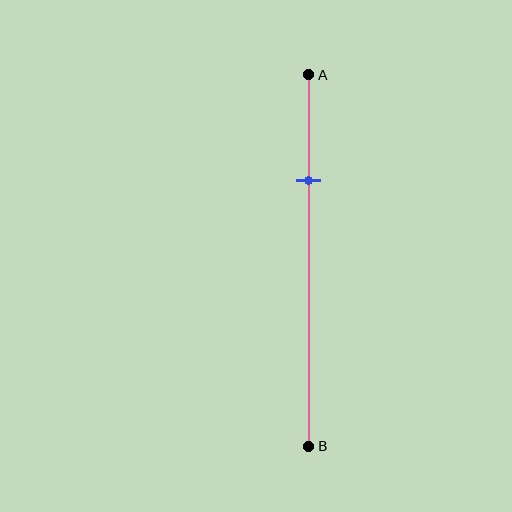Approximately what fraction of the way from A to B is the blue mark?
The blue mark is approximately 30% of the way from A to B.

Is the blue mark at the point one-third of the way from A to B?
No, the mark is at about 30% from A, not at the 33% one-third point.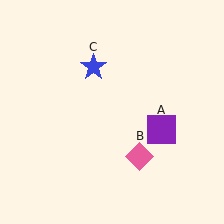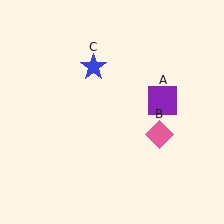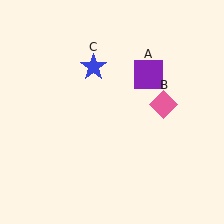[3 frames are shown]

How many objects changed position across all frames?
2 objects changed position: purple square (object A), pink diamond (object B).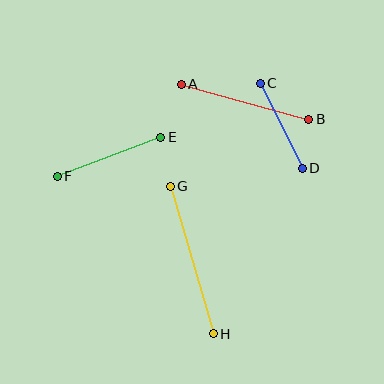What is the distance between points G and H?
The distance is approximately 154 pixels.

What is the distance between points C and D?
The distance is approximately 95 pixels.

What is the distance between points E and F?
The distance is approximately 111 pixels.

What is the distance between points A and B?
The distance is approximately 132 pixels.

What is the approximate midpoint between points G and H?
The midpoint is at approximately (192, 260) pixels.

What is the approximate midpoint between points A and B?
The midpoint is at approximately (245, 102) pixels.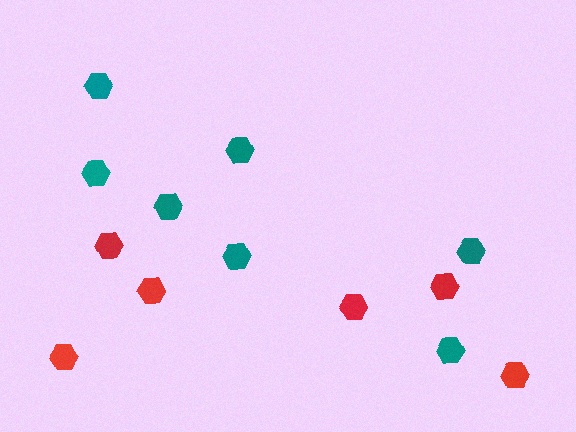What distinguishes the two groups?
There are 2 groups: one group of red hexagons (6) and one group of teal hexagons (7).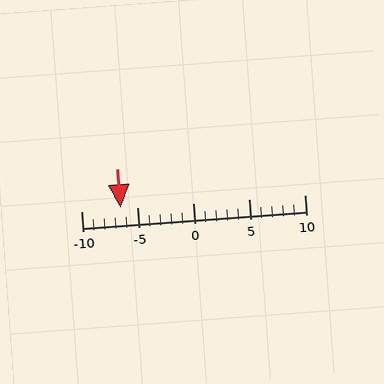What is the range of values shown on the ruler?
The ruler shows values from -10 to 10.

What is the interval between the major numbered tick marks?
The major tick marks are spaced 5 units apart.